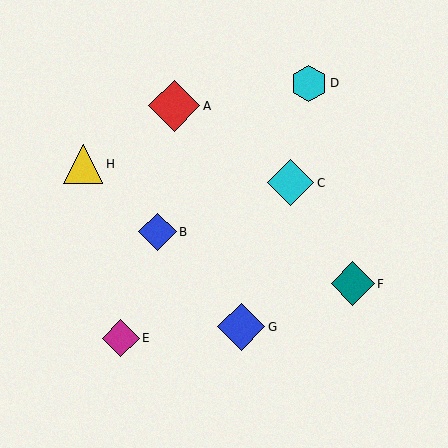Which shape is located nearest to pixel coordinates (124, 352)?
The magenta diamond (labeled E) at (121, 338) is nearest to that location.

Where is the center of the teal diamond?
The center of the teal diamond is at (353, 284).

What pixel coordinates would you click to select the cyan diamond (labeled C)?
Click at (291, 183) to select the cyan diamond C.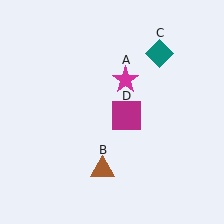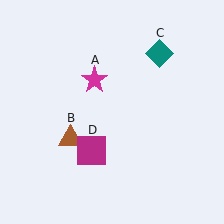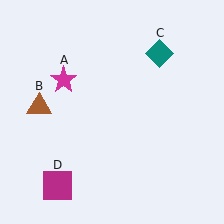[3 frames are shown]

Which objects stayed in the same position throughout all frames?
Teal diamond (object C) remained stationary.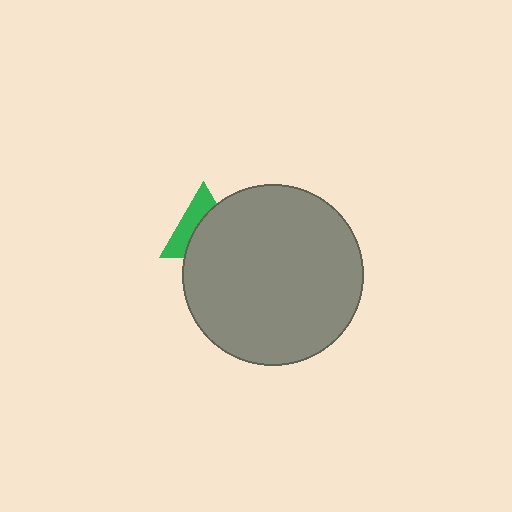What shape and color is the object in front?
The object in front is a gray circle.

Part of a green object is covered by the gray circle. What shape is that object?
It is a triangle.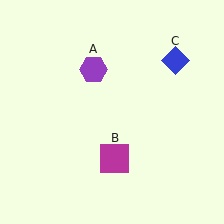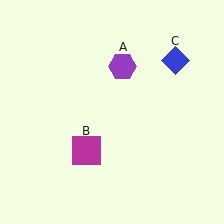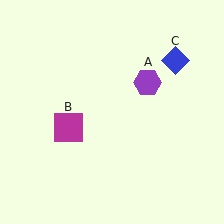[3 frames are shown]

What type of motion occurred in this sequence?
The purple hexagon (object A), magenta square (object B) rotated clockwise around the center of the scene.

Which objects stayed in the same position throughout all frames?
Blue diamond (object C) remained stationary.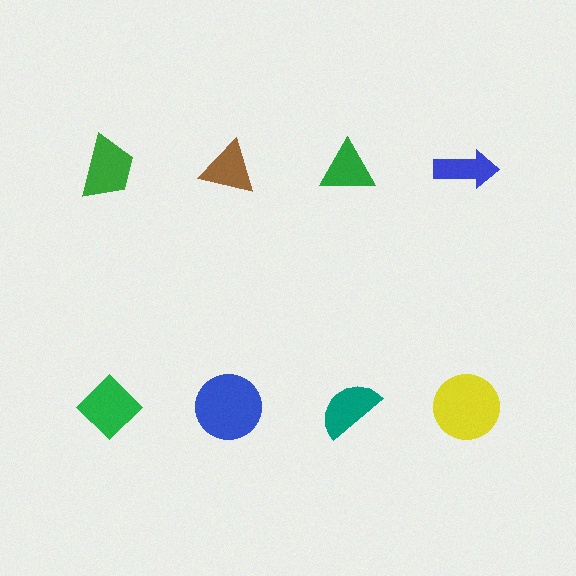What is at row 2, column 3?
A teal semicircle.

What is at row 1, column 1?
A green trapezoid.